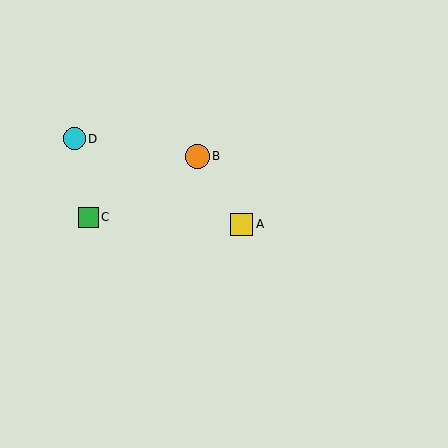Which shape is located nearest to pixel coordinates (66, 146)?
The cyan circle (labeled D) at (74, 139) is nearest to that location.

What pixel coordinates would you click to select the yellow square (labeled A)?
Click at (242, 224) to select the yellow square A.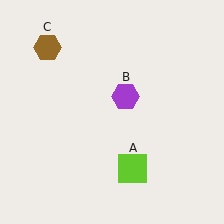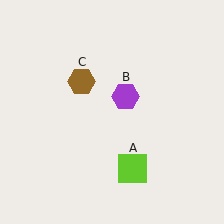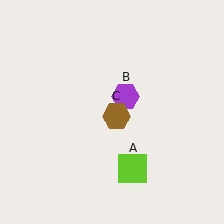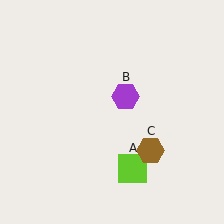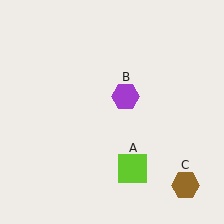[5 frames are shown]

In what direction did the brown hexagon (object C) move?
The brown hexagon (object C) moved down and to the right.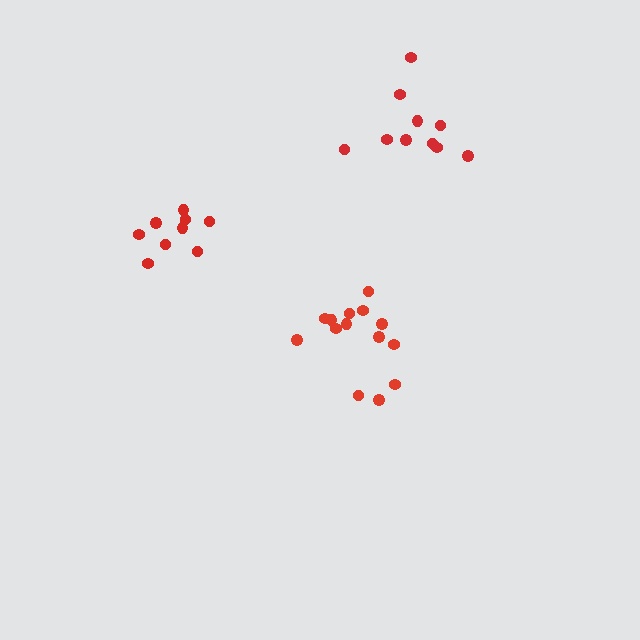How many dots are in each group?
Group 1: 14 dots, Group 2: 9 dots, Group 3: 10 dots (33 total).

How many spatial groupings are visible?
There are 3 spatial groupings.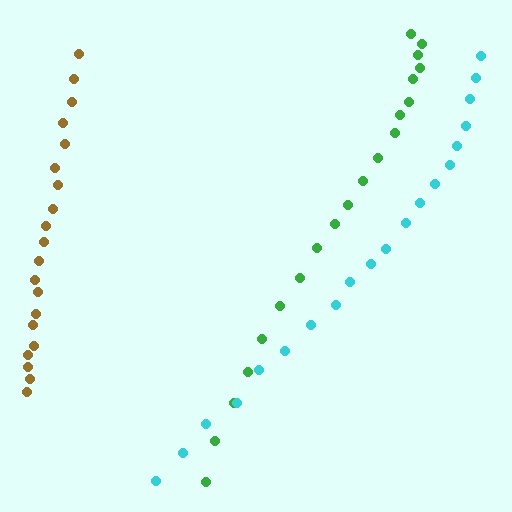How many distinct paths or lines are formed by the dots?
There are 3 distinct paths.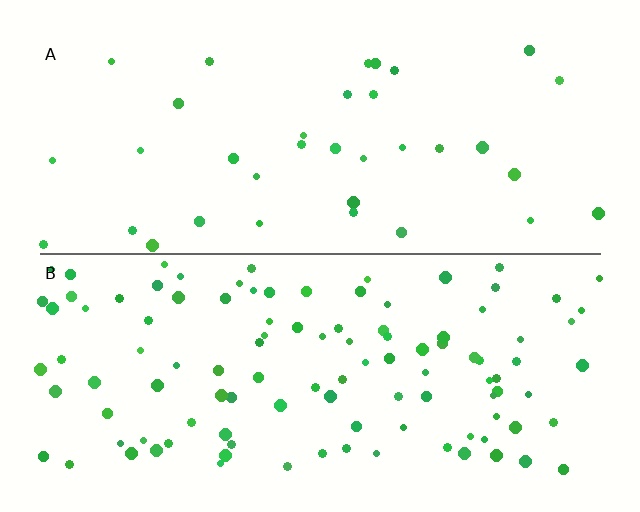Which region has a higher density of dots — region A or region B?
B (the bottom).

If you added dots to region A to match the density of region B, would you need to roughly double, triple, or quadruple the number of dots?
Approximately triple.